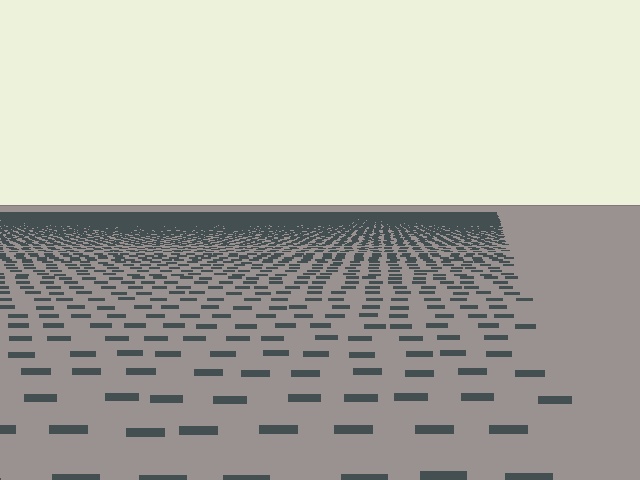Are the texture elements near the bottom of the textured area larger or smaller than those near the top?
Larger. Near the bottom, elements are closer to the viewer and appear at a bigger on-screen size.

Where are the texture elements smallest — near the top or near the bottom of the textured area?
Near the top.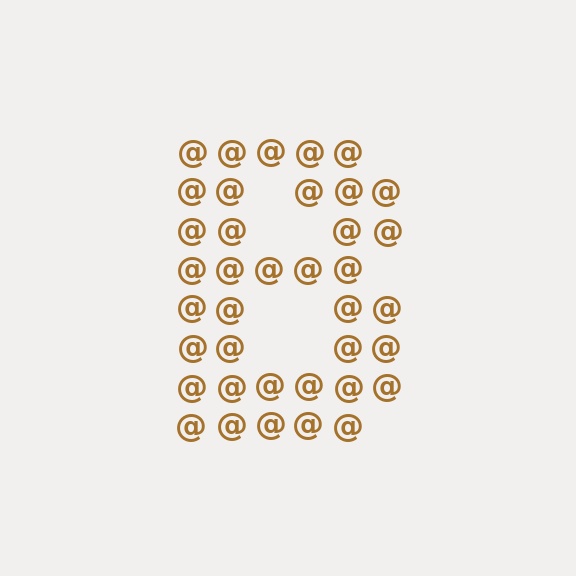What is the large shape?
The large shape is the letter B.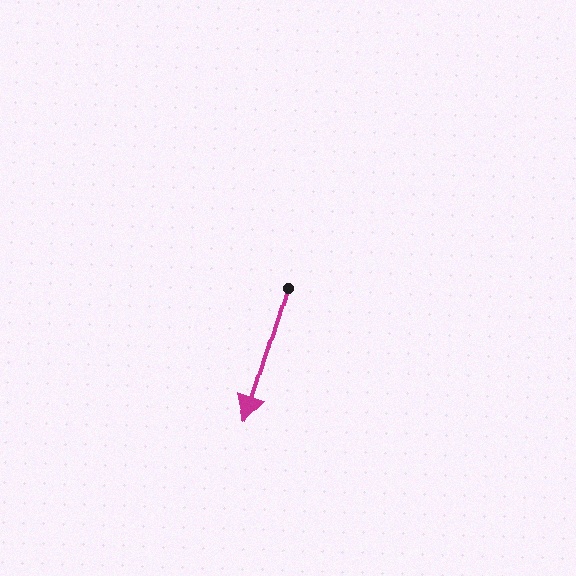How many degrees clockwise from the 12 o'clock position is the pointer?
Approximately 197 degrees.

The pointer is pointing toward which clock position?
Roughly 7 o'clock.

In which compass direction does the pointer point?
South.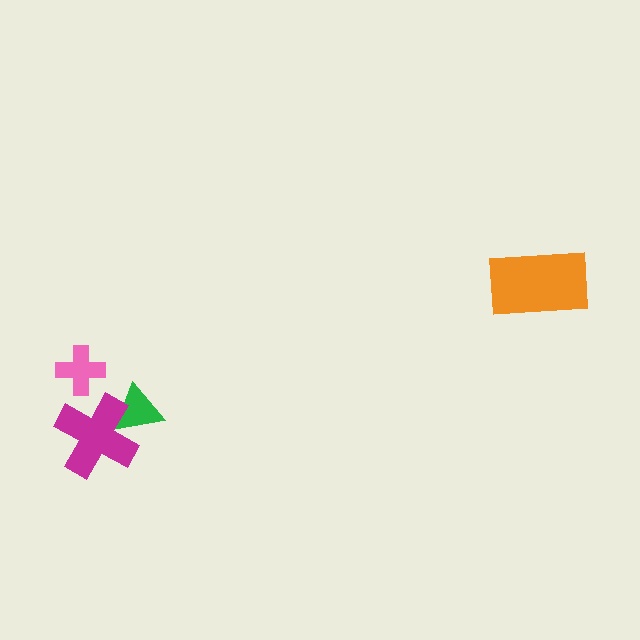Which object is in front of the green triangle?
The magenta cross is in front of the green triangle.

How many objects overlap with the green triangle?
1 object overlaps with the green triangle.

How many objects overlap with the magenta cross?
1 object overlaps with the magenta cross.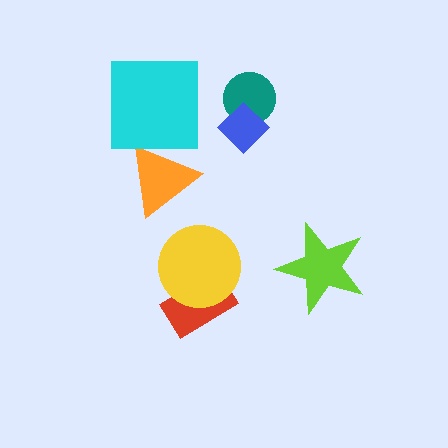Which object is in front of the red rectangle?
The yellow circle is in front of the red rectangle.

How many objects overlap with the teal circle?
1 object overlaps with the teal circle.